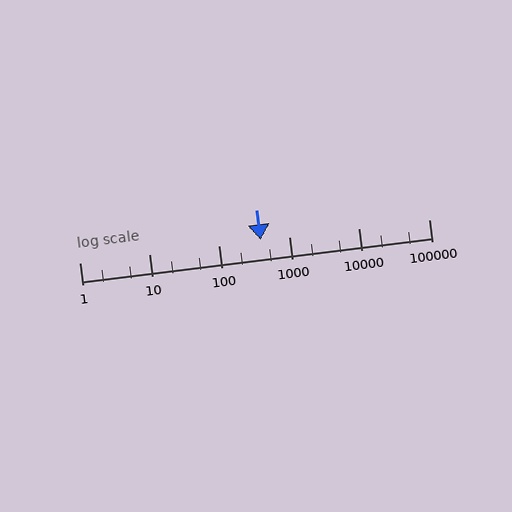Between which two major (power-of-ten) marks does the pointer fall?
The pointer is between 100 and 1000.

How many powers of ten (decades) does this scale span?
The scale spans 5 decades, from 1 to 100000.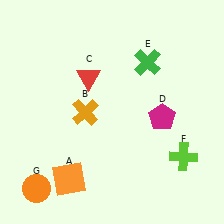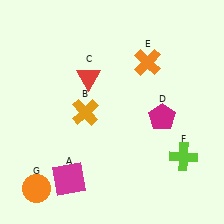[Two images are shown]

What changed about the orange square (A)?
In Image 1, A is orange. In Image 2, it changed to magenta.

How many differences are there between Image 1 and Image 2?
There are 2 differences between the two images.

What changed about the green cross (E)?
In Image 1, E is green. In Image 2, it changed to orange.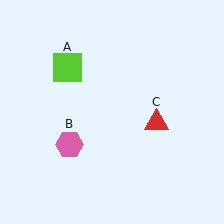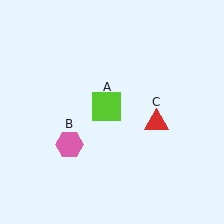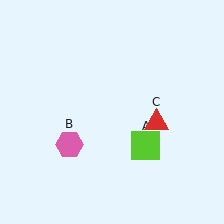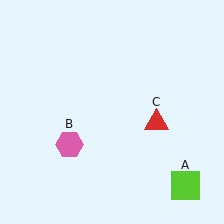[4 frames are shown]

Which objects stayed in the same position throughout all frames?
Pink hexagon (object B) and red triangle (object C) remained stationary.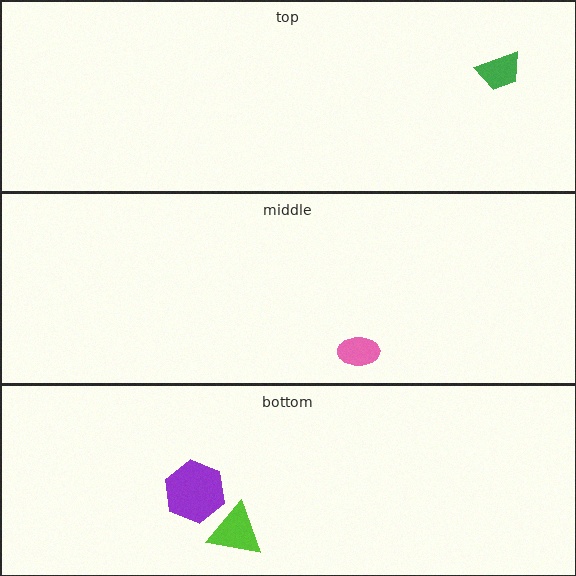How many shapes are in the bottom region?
2.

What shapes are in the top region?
The green trapezoid.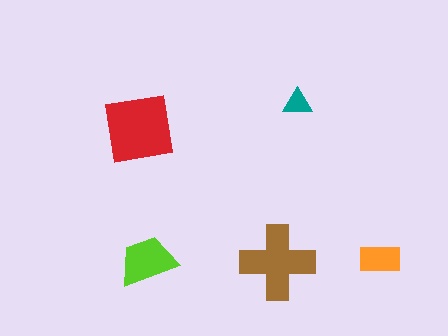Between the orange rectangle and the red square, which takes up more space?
The red square.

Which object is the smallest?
The teal triangle.